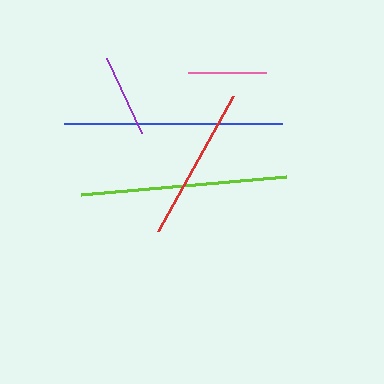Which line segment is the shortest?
The pink line is the shortest at approximately 78 pixels.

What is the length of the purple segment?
The purple segment is approximately 83 pixels long.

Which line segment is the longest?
The blue line is the longest at approximately 218 pixels.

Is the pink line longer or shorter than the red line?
The red line is longer than the pink line.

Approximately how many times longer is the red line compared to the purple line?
The red line is approximately 1.9 times the length of the purple line.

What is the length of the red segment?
The red segment is approximately 154 pixels long.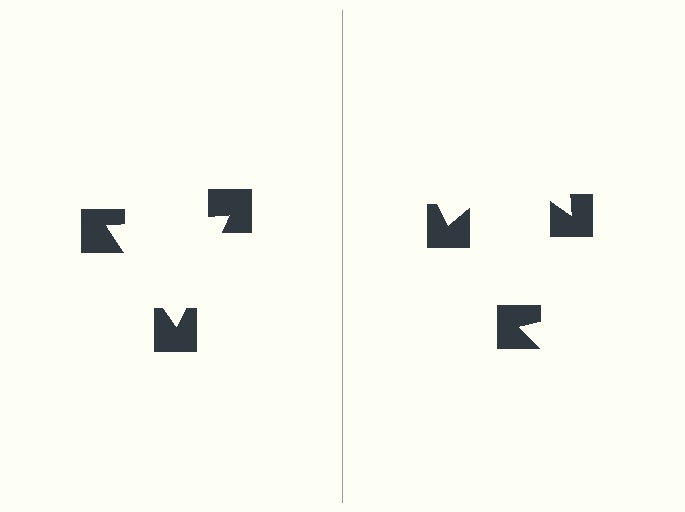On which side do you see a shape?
An illusory triangle appears on the left side. On the right side the wedge cuts are rotated, so no coherent shape forms.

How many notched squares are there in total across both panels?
6 — 3 on each side.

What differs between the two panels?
The notched squares are positioned identically on both sides; only the wedge orientations differ. On the left they align to a triangle; on the right they are misaligned.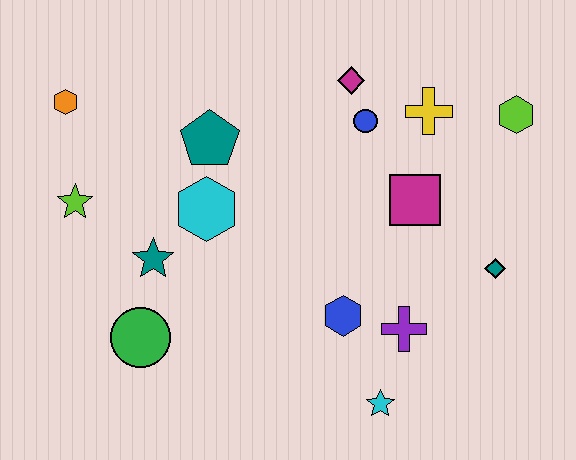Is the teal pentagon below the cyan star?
No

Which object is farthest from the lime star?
The lime hexagon is farthest from the lime star.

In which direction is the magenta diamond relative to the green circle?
The magenta diamond is above the green circle.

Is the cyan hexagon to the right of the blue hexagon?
No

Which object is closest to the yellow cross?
The blue circle is closest to the yellow cross.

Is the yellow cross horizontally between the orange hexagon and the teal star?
No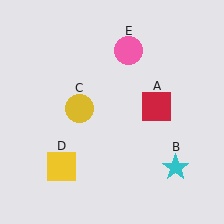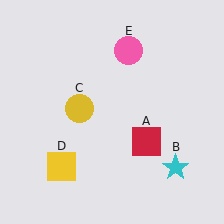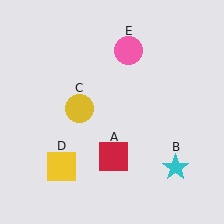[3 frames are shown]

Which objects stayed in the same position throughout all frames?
Cyan star (object B) and yellow circle (object C) and yellow square (object D) and pink circle (object E) remained stationary.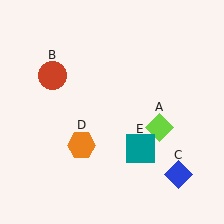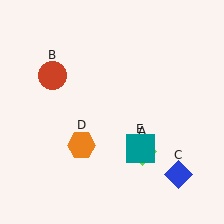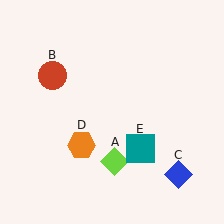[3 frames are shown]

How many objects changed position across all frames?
1 object changed position: lime diamond (object A).